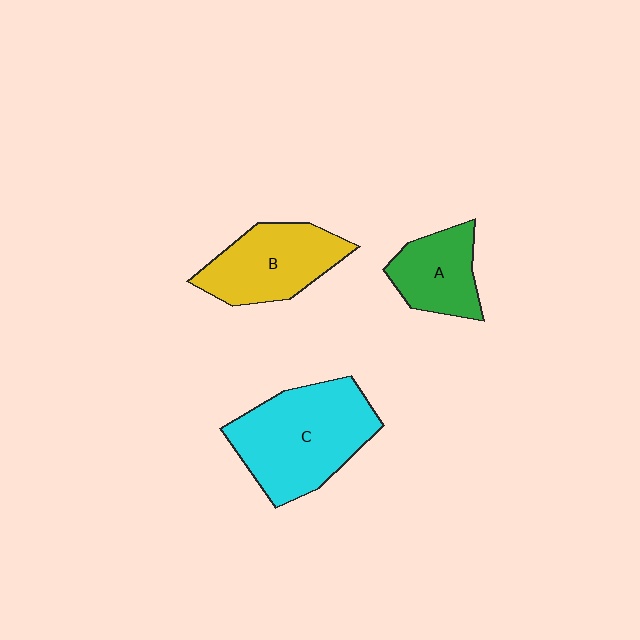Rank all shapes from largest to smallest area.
From largest to smallest: C (cyan), B (yellow), A (green).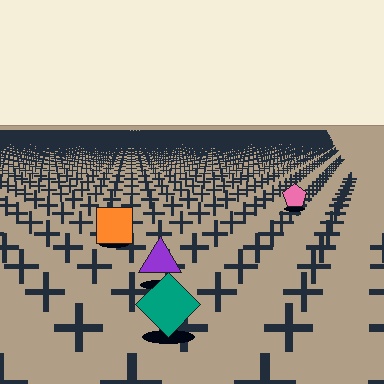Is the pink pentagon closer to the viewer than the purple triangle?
No. The purple triangle is closer — you can tell from the texture gradient: the ground texture is coarser near it.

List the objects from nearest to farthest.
From nearest to farthest: the teal diamond, the purple triangle, the orange square, the pink pentagon.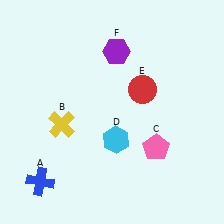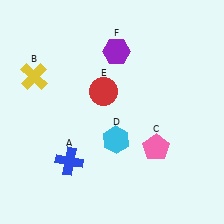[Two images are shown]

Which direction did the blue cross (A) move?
The blue cross (A) moved right.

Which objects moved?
The objects that moved are: the blue cross (A), the yellow cross (B), the red circle (E).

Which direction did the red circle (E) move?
The red circle (E) moved left.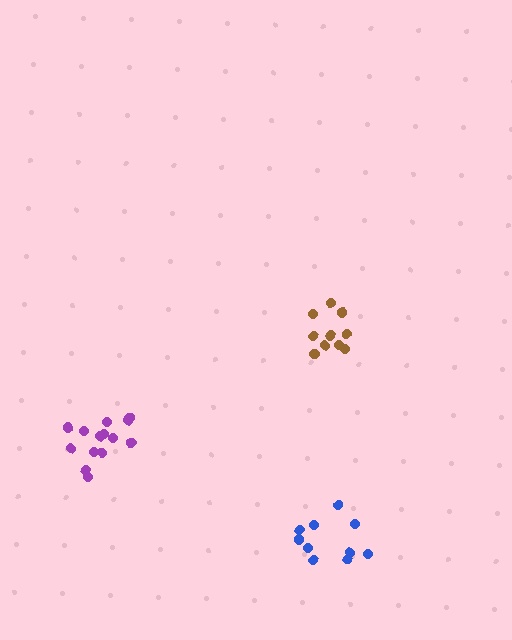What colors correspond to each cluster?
The clusters are colored: blue, brown, purple.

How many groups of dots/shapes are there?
There are 3 groups.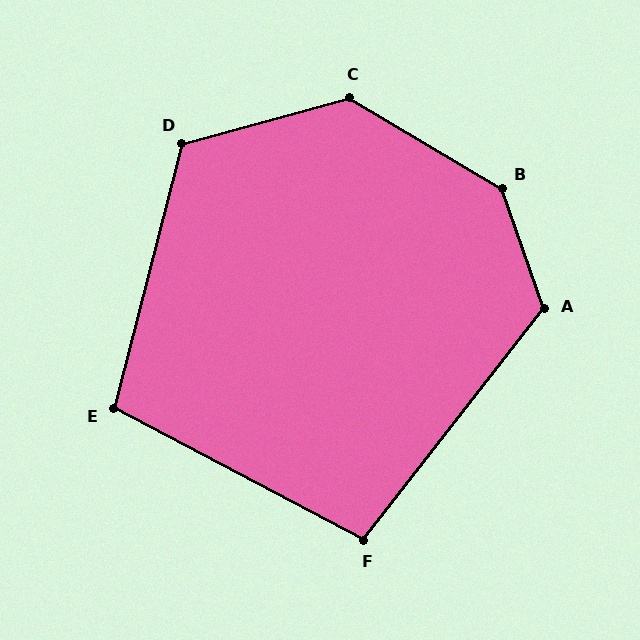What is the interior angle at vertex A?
Approximately 123 degrees (obtuse).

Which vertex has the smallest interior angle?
F, at approximately 100 degrees.